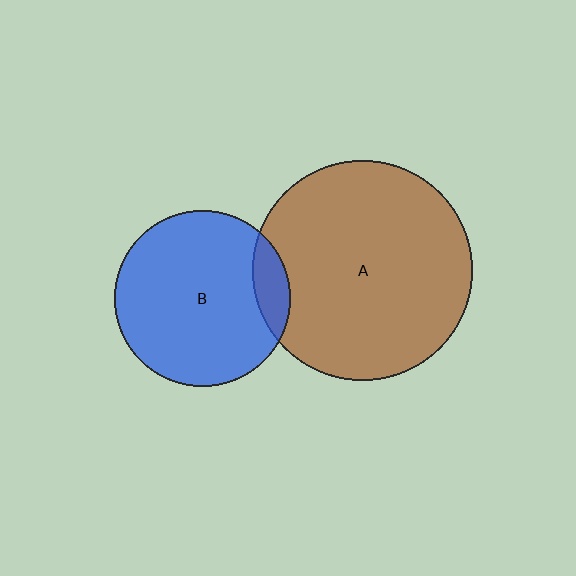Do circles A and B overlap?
Yes.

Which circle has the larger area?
Circle A (brown).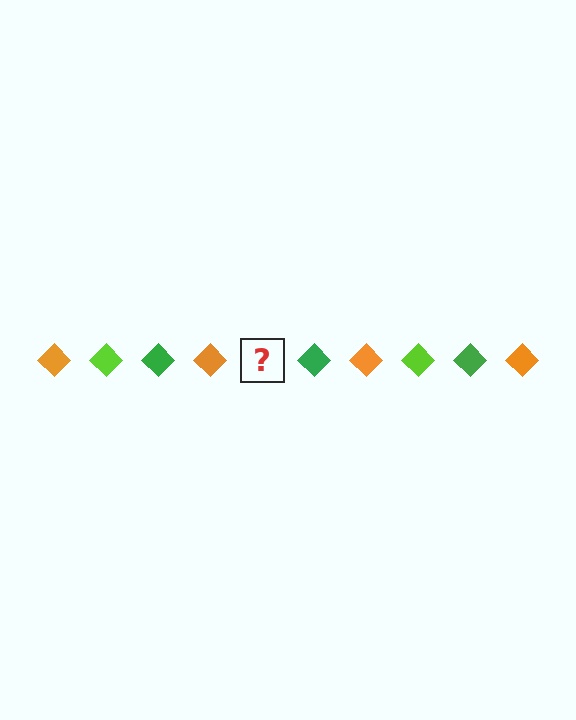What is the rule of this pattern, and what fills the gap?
The rule is that the pattern cycles through orange, lime, green diamonds. The gap should be filled with a lime diamond.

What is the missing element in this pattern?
The missing element is a lime diamond.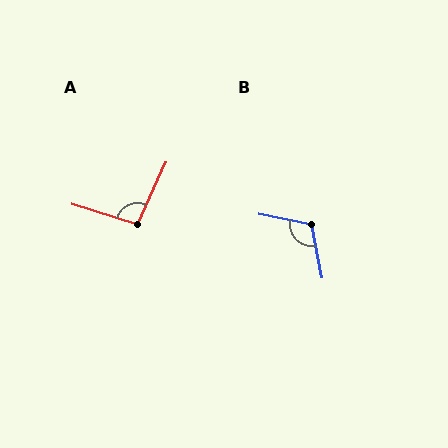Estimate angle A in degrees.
Approximately 97 degrees.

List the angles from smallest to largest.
A (97°), B (112°).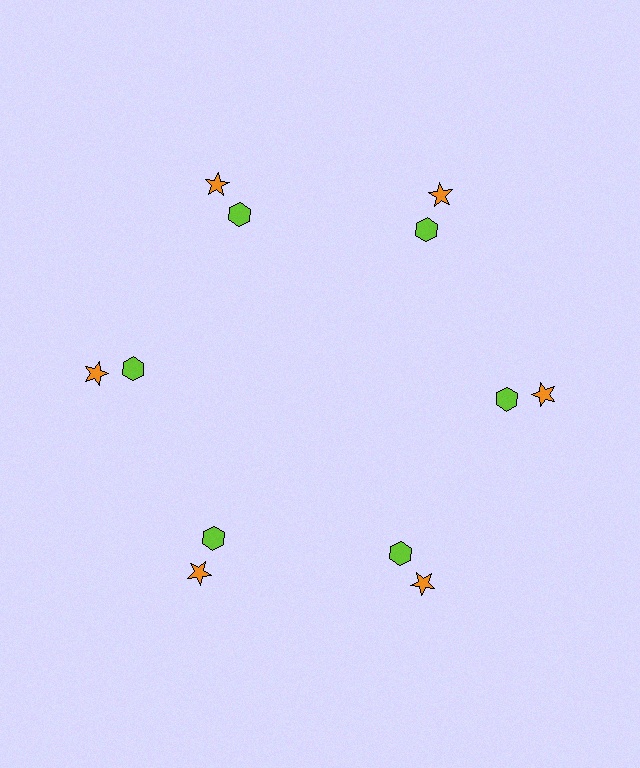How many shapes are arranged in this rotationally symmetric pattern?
There are 12 shapes, arranged in 6 groups of 2.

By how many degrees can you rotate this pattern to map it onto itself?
The pattern maps onto itself every 60 degrees of rotation.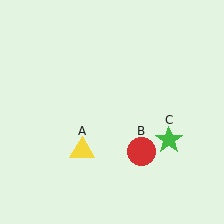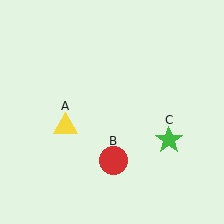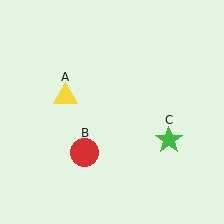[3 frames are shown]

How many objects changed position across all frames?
2 objects changed position: yellow triangle (object A), red circle (object B).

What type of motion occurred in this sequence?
The yellow triangle (object A), red circle (object B) rotated clockwise around the center of the scene.